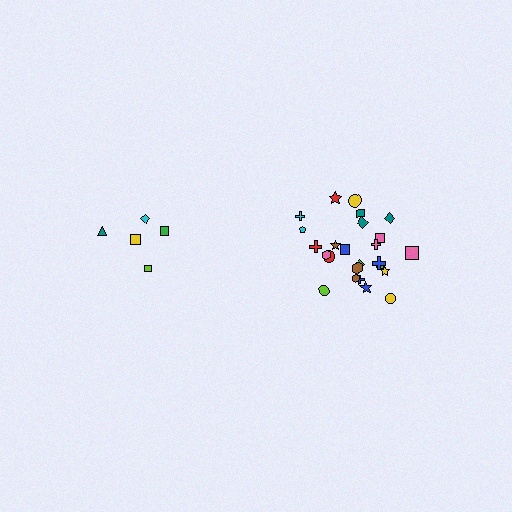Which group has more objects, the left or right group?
The right group.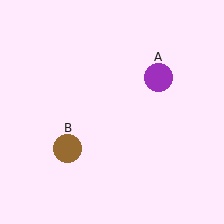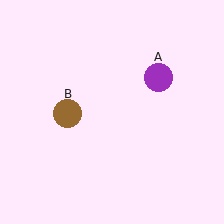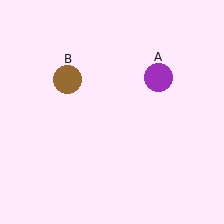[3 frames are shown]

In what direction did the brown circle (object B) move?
The brown circle (object B) moved up.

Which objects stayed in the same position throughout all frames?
Purple circle (object A) remained stationary.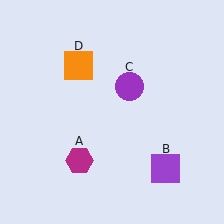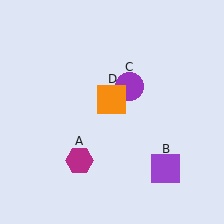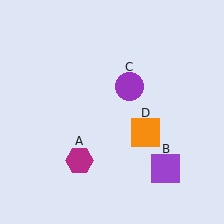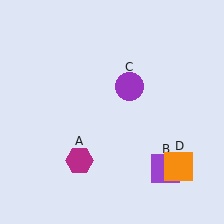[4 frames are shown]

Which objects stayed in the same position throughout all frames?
Magenta hexagon (object A) and purple square (object B) and purple circle (object C) remained stationary.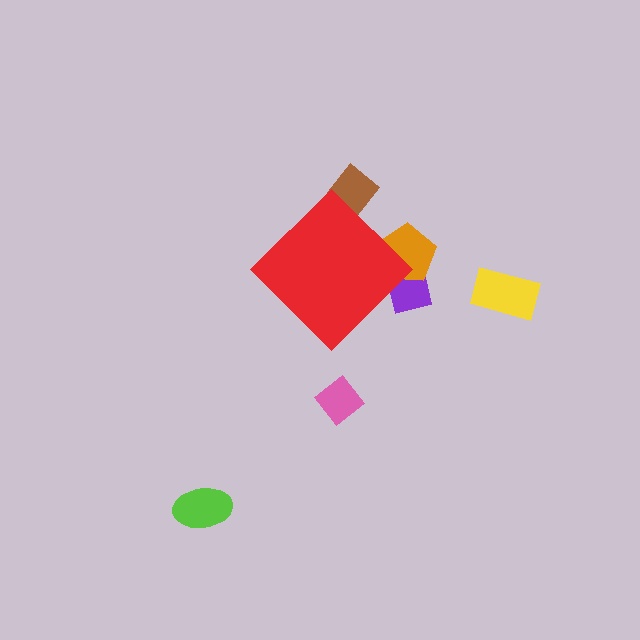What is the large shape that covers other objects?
A red diamond.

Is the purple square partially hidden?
Yes, the purple square is partially hidden behind the red diamond.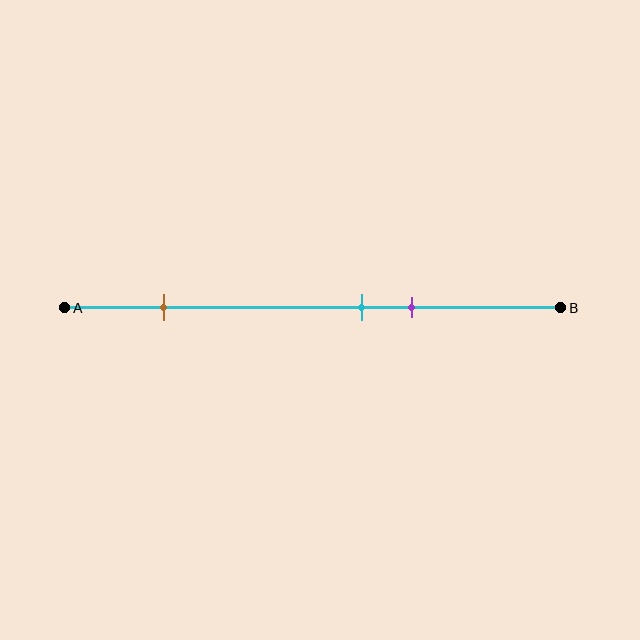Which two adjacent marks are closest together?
The cyan and purple marks are the closest adjacent pair.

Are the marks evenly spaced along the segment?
No, the marks are not evenly spaced.